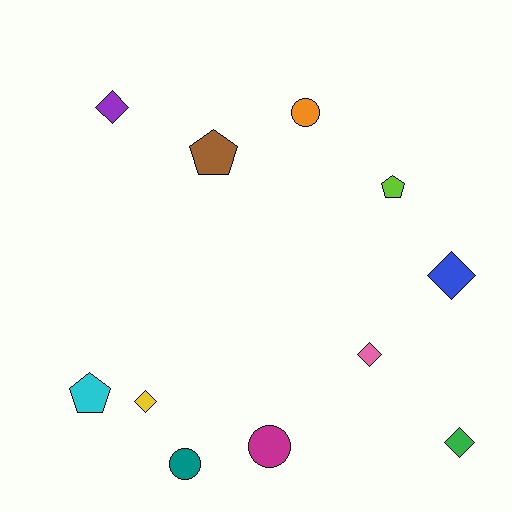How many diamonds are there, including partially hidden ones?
There are 5 diamonds.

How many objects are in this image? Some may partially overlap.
There are 11 objects.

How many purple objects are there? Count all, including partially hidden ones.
There is 1 purple object.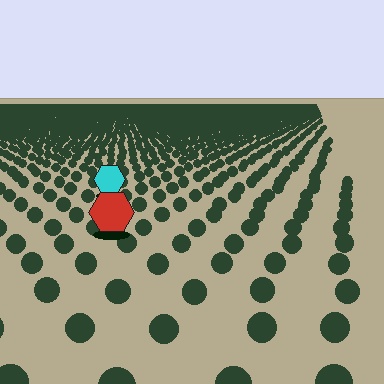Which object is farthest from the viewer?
The cyan hexagon is farthest from the viewer. It appears smaller and the ground texture around it is denser.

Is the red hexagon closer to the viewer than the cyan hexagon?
Yes. The red hexagon is closer — you can tell from the texture gradient: the ground texture is coarser near it.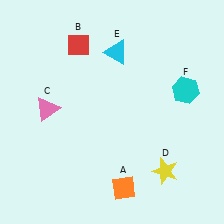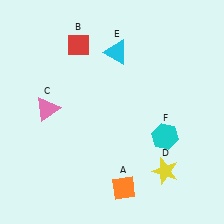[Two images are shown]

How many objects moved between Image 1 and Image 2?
1 object moved between the two images.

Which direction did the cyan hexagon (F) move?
The cyan hexagon (F) moved down.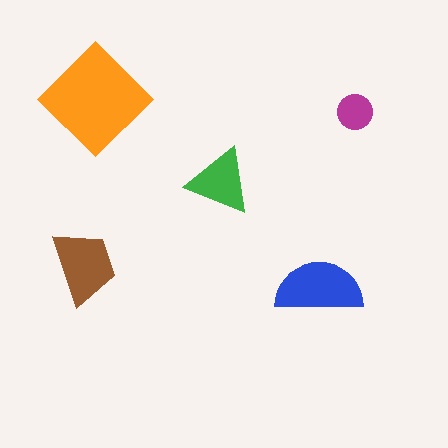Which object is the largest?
The orange diamond.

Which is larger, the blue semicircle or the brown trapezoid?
The blue semicircle.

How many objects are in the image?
There are 5 objects in the image.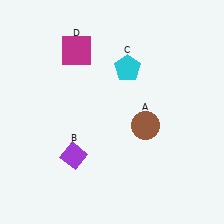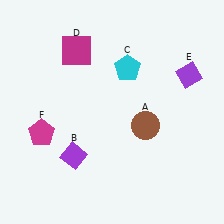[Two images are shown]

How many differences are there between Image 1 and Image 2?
There are 2 differences between the two images.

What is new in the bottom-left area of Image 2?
A magenta pentagon (F) was added in the bottom-left area of Image 2.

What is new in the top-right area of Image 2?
A purple diamond (E) was added in the top-right area of Image 2.